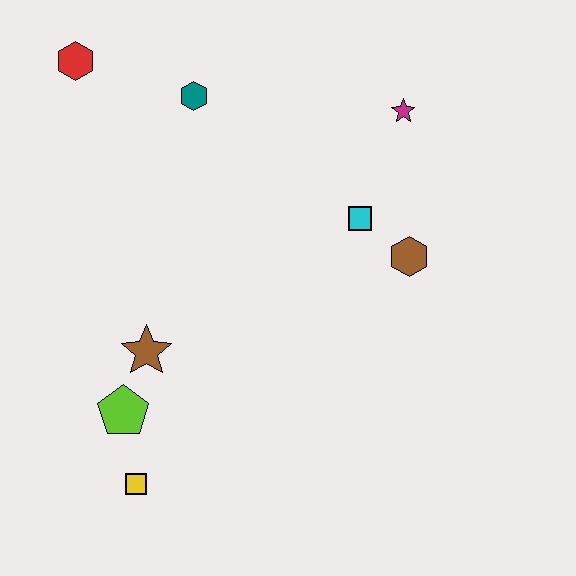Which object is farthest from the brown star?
The magenta star is farthest from the brown star.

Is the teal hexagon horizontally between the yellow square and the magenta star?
Yes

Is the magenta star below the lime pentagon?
No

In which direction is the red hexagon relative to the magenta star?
The red hexagon is to the left of the magenta star.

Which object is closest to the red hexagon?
The teal hexagon is closest to the red hexagon.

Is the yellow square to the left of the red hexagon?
No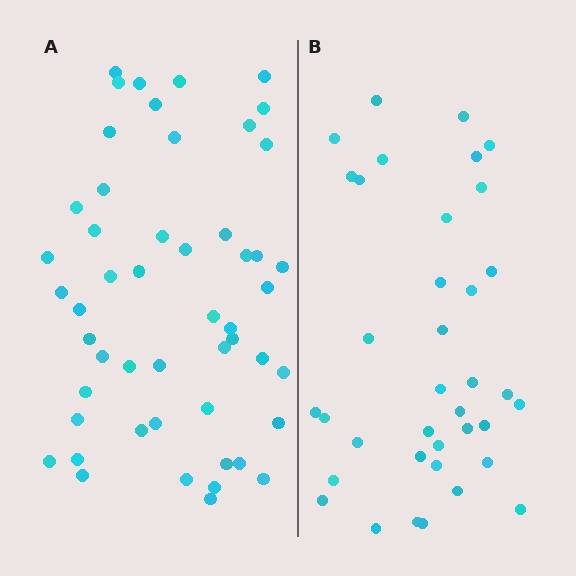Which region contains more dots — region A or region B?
Region A (the left region) has more dots.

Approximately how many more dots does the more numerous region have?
Region A has approximately 15 more dots than region B.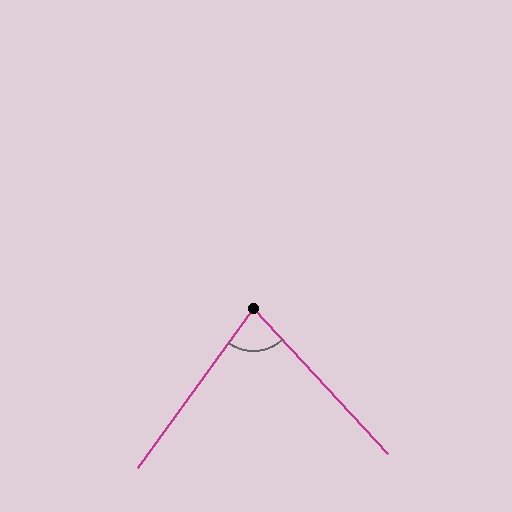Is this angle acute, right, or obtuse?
It is acute.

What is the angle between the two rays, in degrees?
Approximately 79 degrees.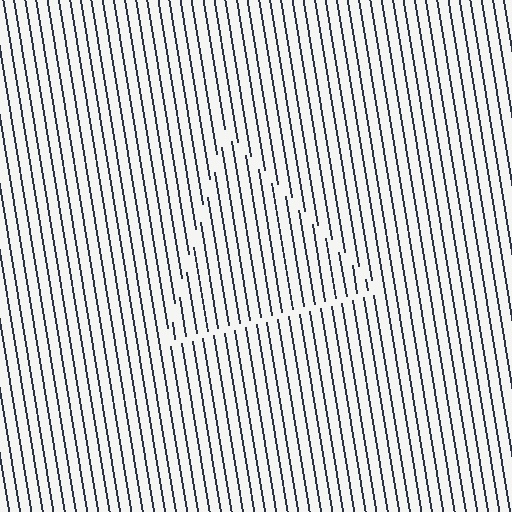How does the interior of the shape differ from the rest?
The interior of the shape contains the same grating, shifted by half a period — the contour is defined by the phase discontinuity where line-ends from the inner and outer gratings abut.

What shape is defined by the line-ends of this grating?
An illusory triangle. The interior of the shape contains the same grating, shifted by half a period — the contour is defined by the phase discontinuity where line-ends from the inner and outer gratings abut.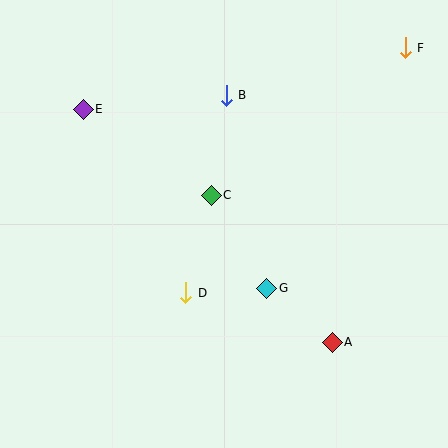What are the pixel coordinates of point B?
Point B is at (226, 95).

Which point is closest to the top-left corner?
Point E is closest to the top-left corner.